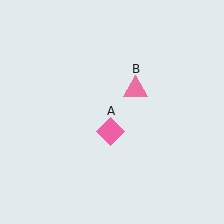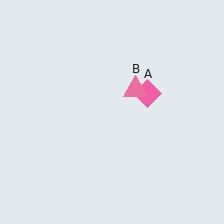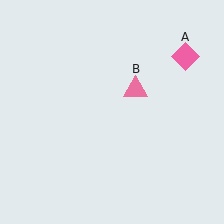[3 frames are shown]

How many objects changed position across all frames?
1 object changed position: pink diamond (object A).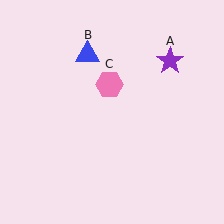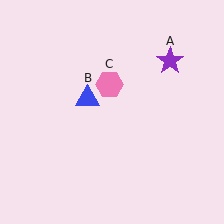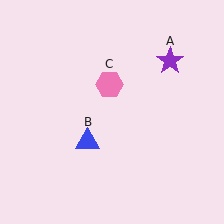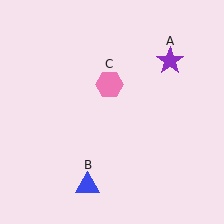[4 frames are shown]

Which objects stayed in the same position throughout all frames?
Purple star (object A) and pink hexagon (object C) remained stationary.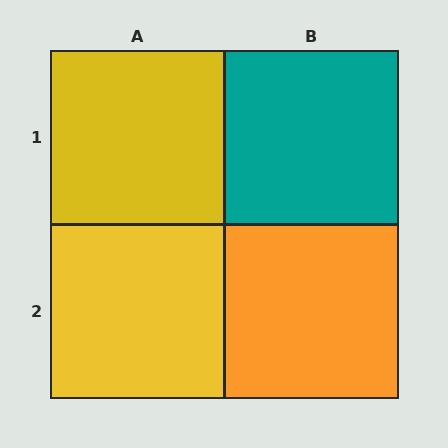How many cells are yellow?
2 cells are yellow.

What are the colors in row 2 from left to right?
Yellow, orange.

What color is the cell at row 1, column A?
Yellow.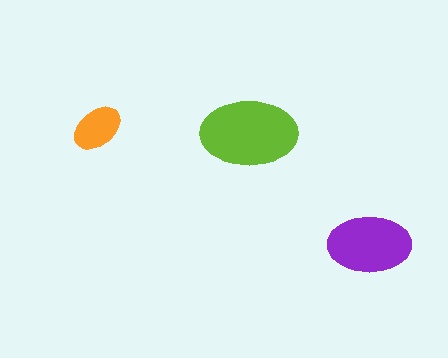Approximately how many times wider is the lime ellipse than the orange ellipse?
About 2 times wider.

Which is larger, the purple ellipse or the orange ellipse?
The purple one.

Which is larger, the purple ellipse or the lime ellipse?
The lime one.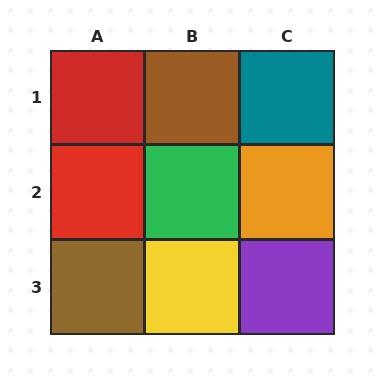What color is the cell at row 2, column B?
Green.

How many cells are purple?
1 cell is purple.